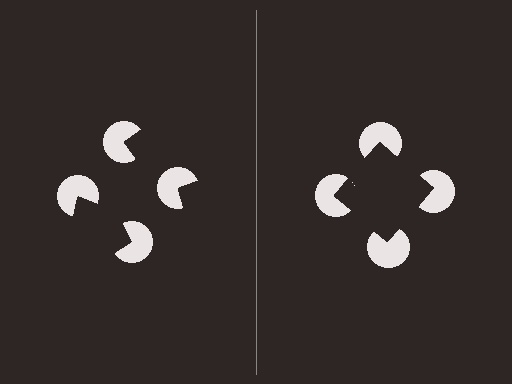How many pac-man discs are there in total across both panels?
8 — 4 on each side.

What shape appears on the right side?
An illusory square.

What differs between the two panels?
The pac-man discs are positioned identically on both sides; only the wedge orientations differ. On the right they align to a square; on the left they are misaligned.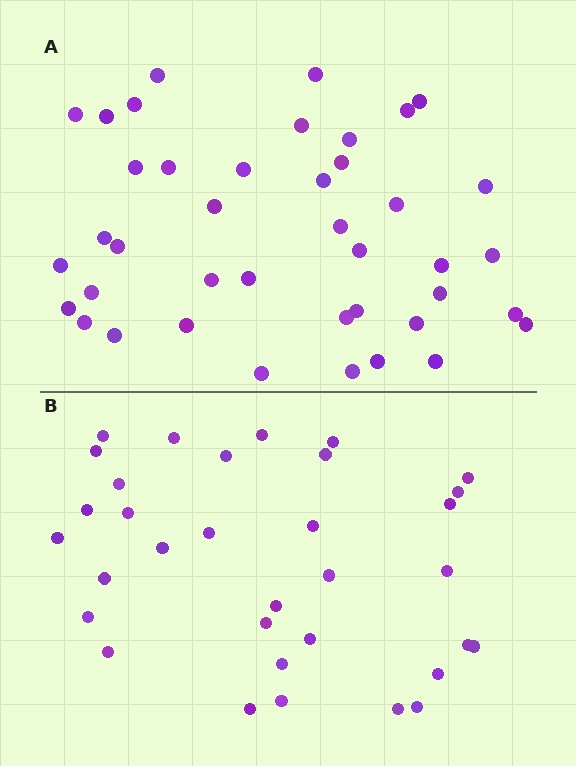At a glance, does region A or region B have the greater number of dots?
Region A (the top region) has more dots.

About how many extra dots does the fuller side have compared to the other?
Region A has roughly 8 or so more dots than region B.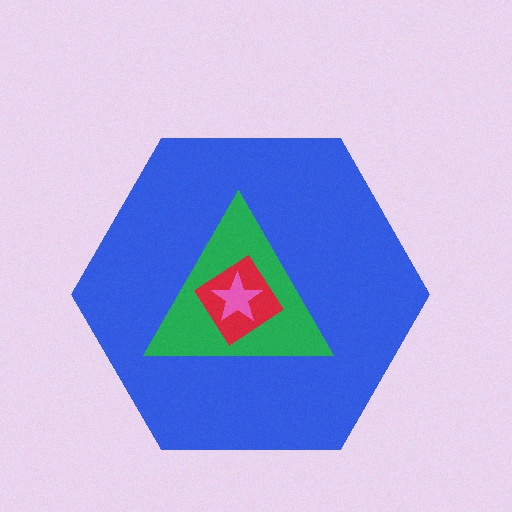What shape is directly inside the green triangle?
The red diamond.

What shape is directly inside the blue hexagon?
The green triangle.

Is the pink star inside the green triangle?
Yes.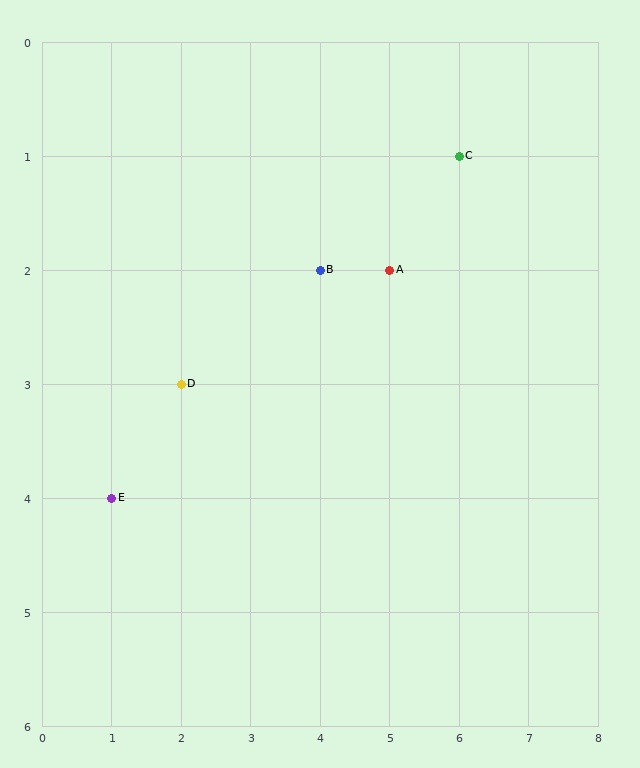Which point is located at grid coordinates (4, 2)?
Point B is at (4, 2).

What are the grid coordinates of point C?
Point C is at grid coordinates (6, 1).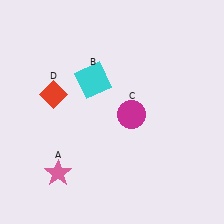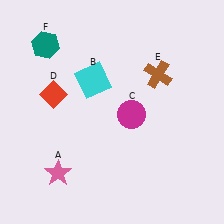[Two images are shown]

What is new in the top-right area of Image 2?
A brown cross (E) was added in the top-right area of Image 2.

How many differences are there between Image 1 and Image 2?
There are 2 differences between the two images.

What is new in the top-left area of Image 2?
A teal hexagon (F) was added in the top-left area of Image 2.